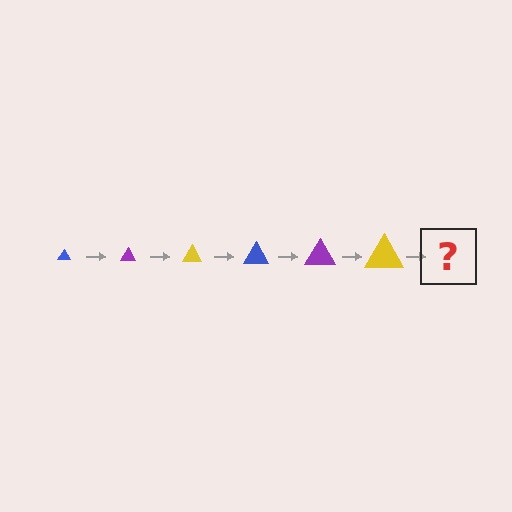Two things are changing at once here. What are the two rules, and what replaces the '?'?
The two rules are that the triangle grows larger each step and the color cycles through blue, purple, and yellow. The '?' should be a blue triangle, larger than the previous one.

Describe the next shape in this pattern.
It should be a blue triangle, larger than the previous one.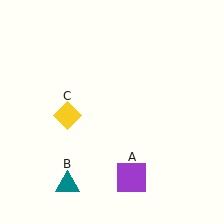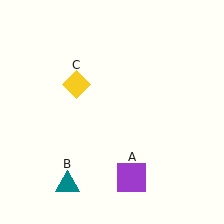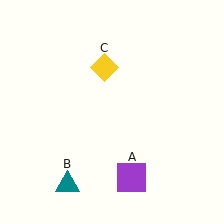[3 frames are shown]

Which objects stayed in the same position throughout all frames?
Purple square (object A) and teal triangle (object B) remained stationary.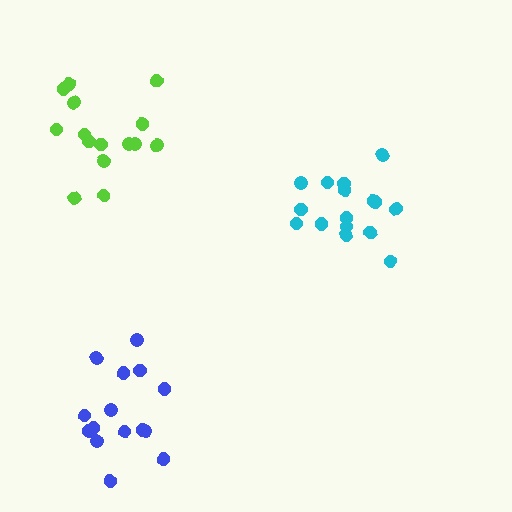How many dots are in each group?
Group 1: 16 dots, Group 2: 15 dots, Group 3: 15 dots (46 total).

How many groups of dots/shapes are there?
There are 3 groups.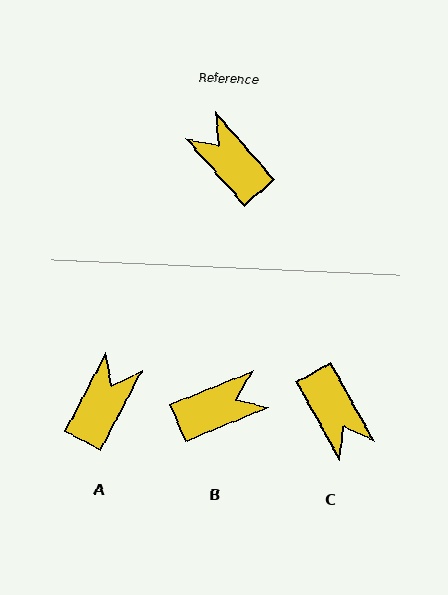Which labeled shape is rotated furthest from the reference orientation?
C, about 167 degrees away.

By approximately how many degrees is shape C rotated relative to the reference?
Approximately 167 degrees counter-clockwise.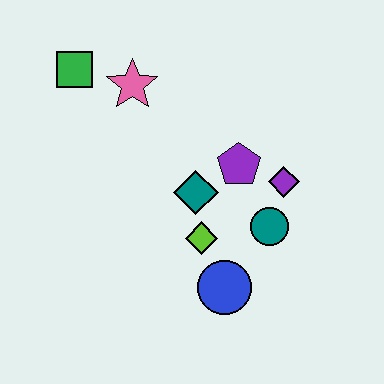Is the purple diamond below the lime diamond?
No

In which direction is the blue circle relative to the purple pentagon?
The blue circle is below the purple pentagon.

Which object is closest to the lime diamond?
The teal diamond is closest to the lime diamond.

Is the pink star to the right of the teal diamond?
No